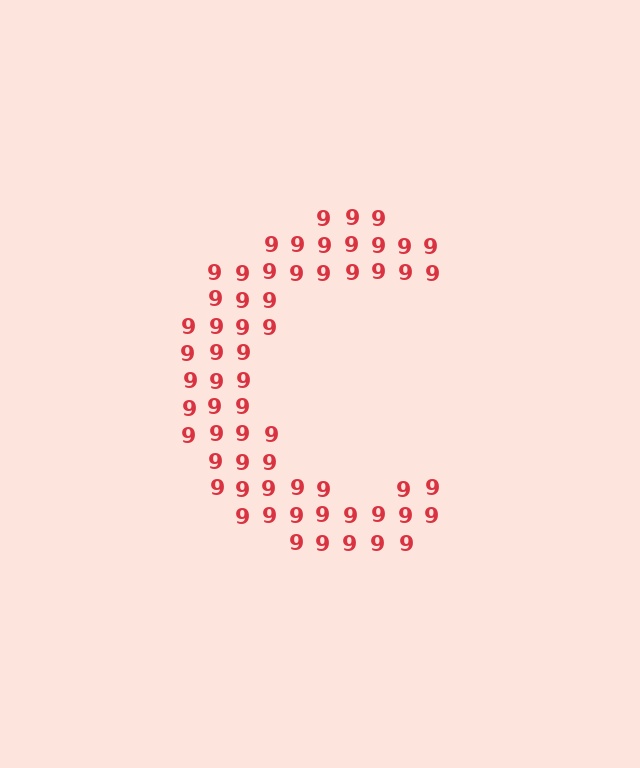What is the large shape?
The large shape is the letter C.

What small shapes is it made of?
It is made of small digit 9's.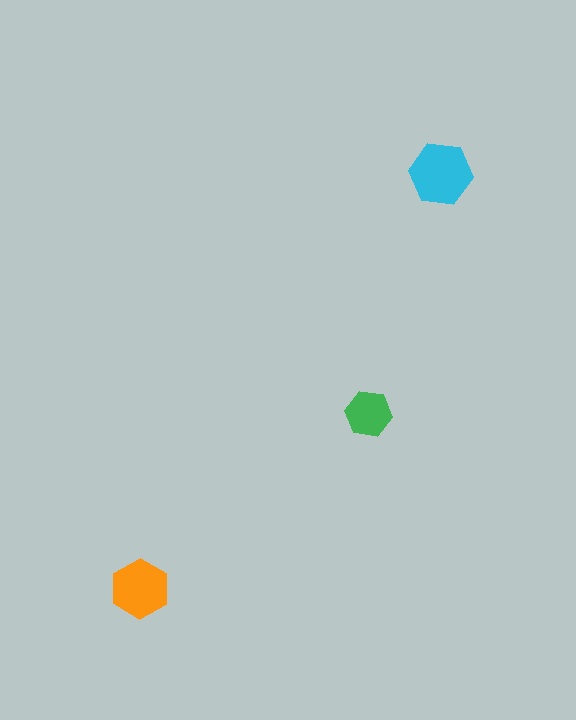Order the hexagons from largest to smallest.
the cyan one, the orange one, the green one.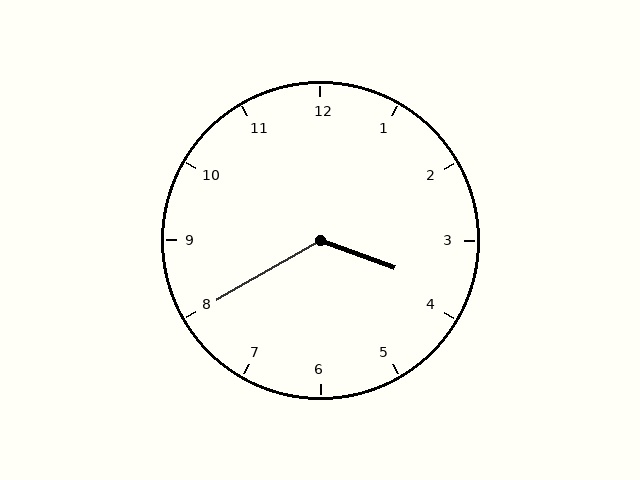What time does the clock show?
3:40.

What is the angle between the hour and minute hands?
Approximately 130 degrees.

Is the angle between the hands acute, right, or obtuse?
It is obtuse.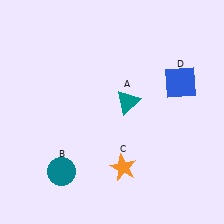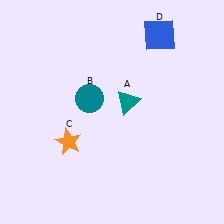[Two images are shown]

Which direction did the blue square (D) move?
The blue square (D) moved up.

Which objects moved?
The objects that moved are: the teal circle (B), the orange star (C), the blue square (D).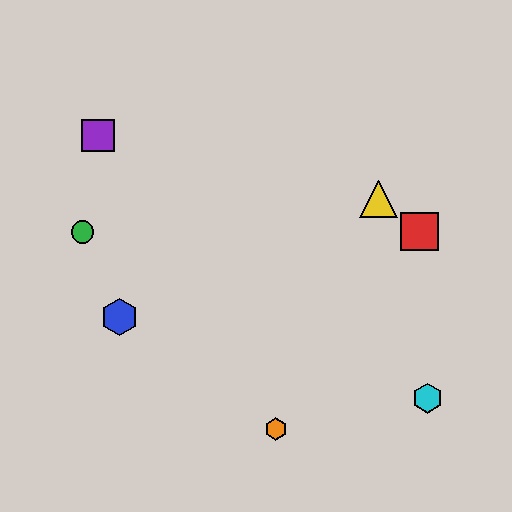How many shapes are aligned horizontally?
2 shapes (the red square, the green circle) are aligned horizontally.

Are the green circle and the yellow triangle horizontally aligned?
No, the green circle is at y≈232 and the yellow triangle is at y≈199.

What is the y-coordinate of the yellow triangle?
The yellow triangle is at y≈199.